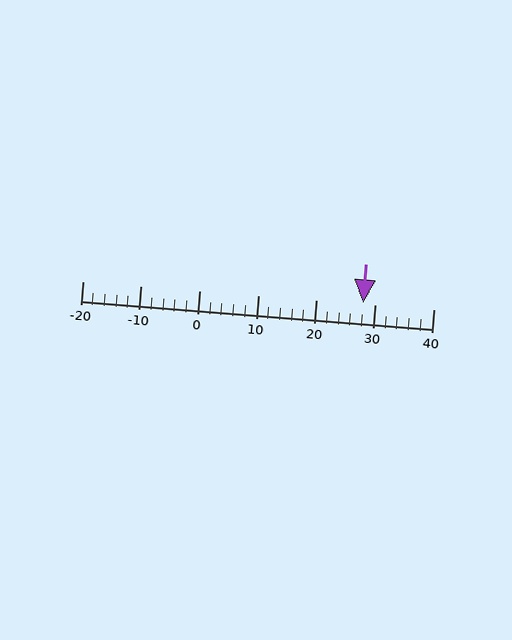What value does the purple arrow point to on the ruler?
The purple arrow points to approximately 28.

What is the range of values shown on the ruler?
The ruler shows values from -20 to 40.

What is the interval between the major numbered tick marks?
The major tick marks are spaced 10 units apart.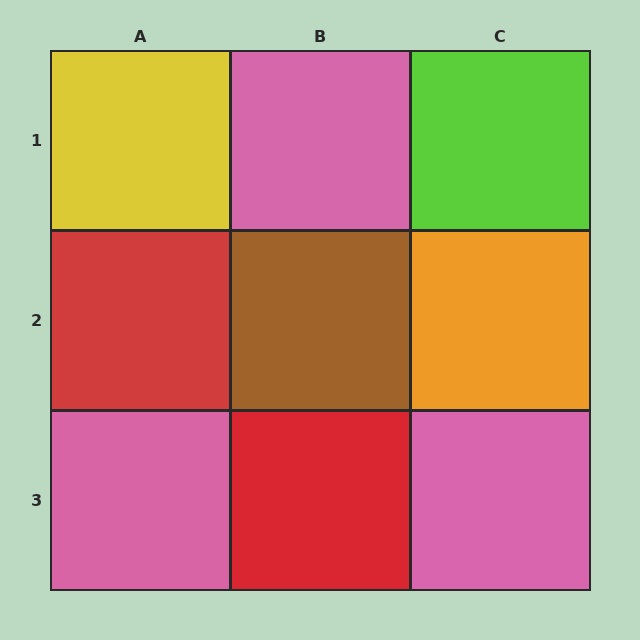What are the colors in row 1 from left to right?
Yellow, pink, lime.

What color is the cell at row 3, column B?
Red.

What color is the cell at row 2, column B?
Brown.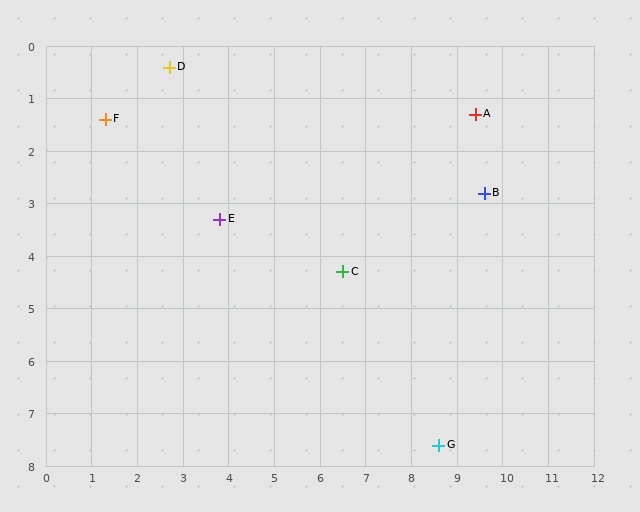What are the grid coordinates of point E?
Point E is at approximately (3.8, 3.3).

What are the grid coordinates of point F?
Point F is at approximately (1.3, 1.4).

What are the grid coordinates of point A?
Point A is at approximately (9.4, 1.3).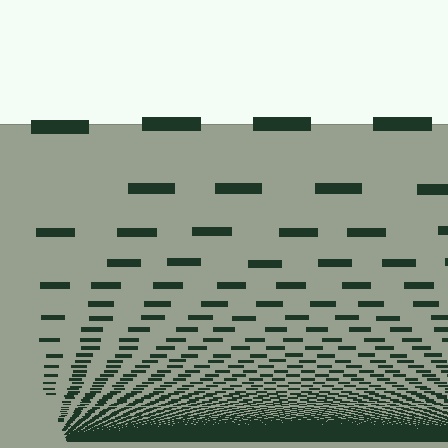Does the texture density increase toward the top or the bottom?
Density increases toward the bottom.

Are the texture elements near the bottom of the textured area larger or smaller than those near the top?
Smaller. The gradient is inverted — elements near the bottom are smaller and denser.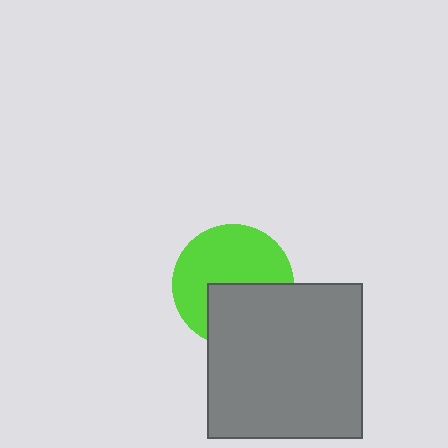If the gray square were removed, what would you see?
You would see the complete lime circle.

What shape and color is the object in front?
The object in front is a gray square.